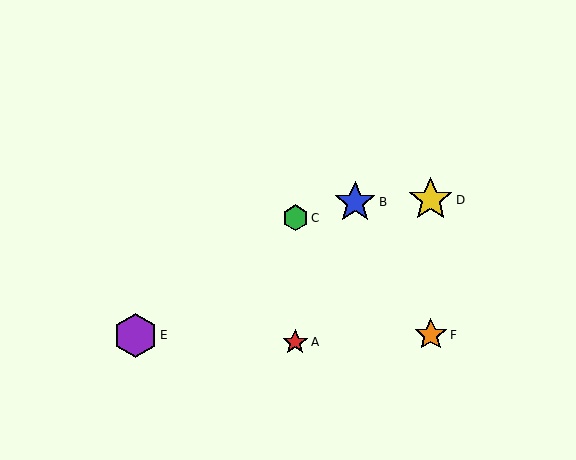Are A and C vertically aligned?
Yes, both are at x≈295.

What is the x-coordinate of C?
Object C is at x≈295.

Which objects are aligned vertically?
Objects A, C are aligned vertically.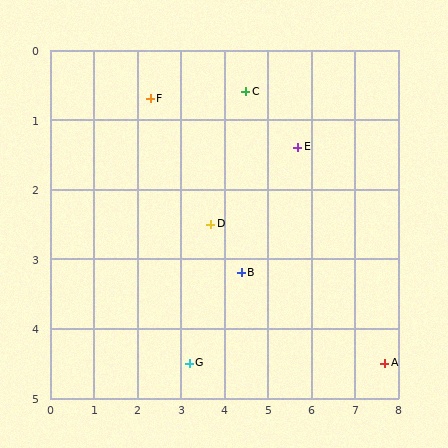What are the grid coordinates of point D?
Point D is at approximately (3.7, 2.5).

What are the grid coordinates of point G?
Point G is at approximately (3.2, 4.5).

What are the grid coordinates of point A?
Point A is at approximately (7.7, 4.5).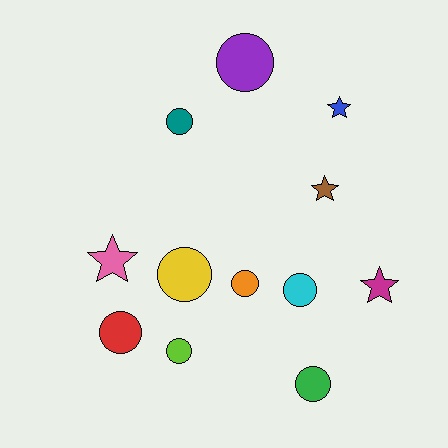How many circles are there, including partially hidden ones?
There are 8 circles.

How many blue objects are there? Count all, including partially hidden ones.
There is 1 blue object.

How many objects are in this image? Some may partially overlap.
There are 12 objects.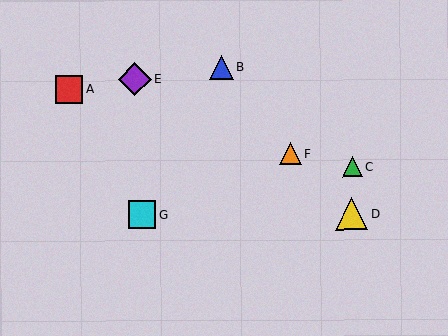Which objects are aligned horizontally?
Objects D, G are aligned horizontally.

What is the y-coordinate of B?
Object B is at y≈67.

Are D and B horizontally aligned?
No, D is at y≈214 and B is at y≈67.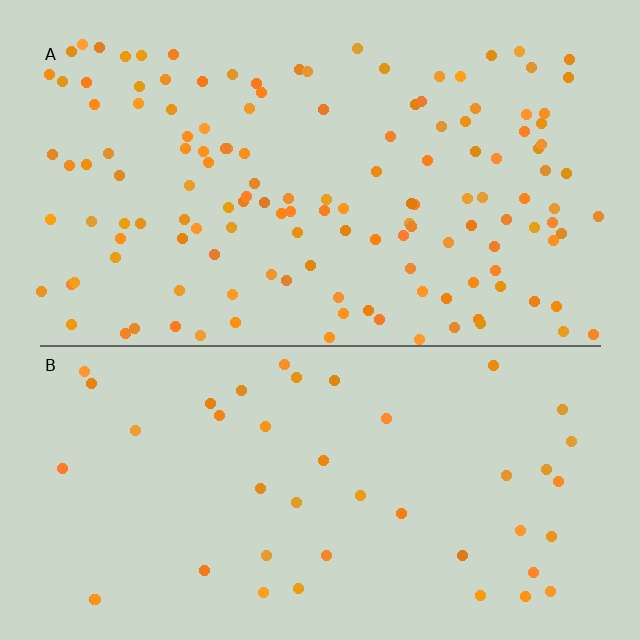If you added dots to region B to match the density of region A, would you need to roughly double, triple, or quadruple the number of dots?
Approximately triple.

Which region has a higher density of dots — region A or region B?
A (the top).